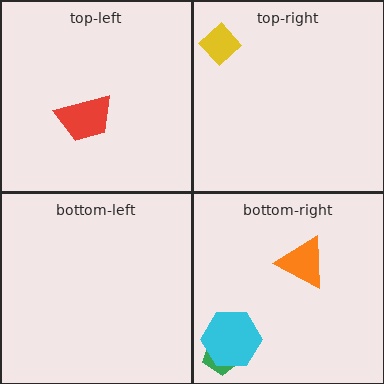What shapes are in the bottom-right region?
The green pentagon, the cyan hexagon, the orange triangle.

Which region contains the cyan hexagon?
The bottom-right region.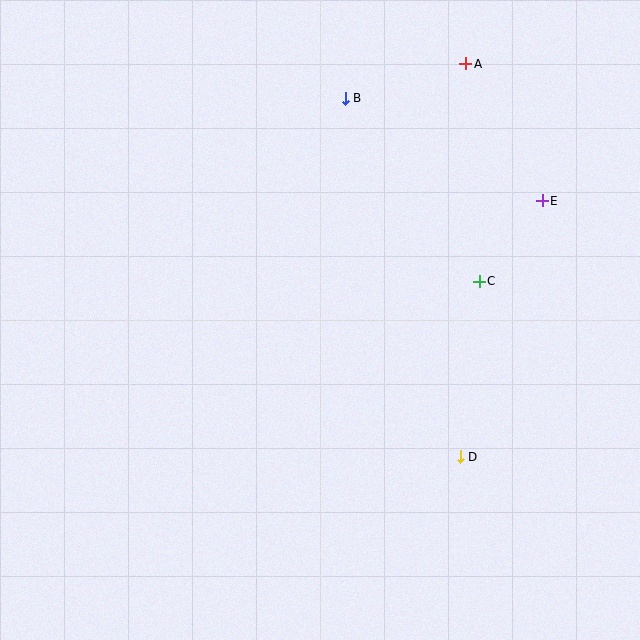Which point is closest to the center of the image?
Point C at (479, 281) is closest to the center.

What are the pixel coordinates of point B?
Point B is at (345, 98).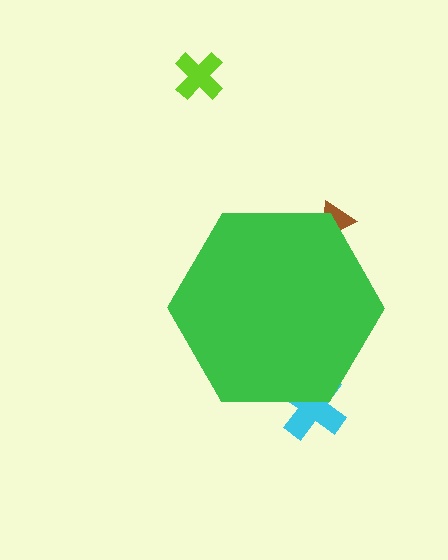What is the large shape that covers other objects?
A green hexagon.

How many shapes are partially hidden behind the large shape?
2 shapes are partially hidden.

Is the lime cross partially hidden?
No, the lime cross is fully visible.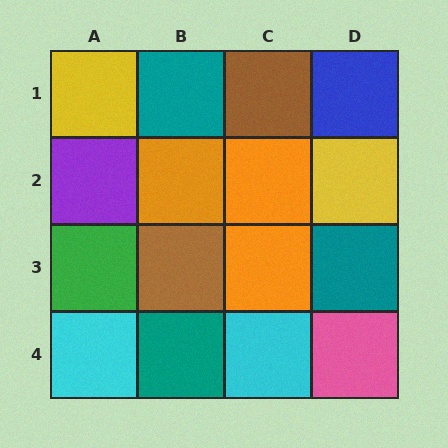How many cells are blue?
1 cell is blue.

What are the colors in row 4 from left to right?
Cyan, teal, cyan, pink.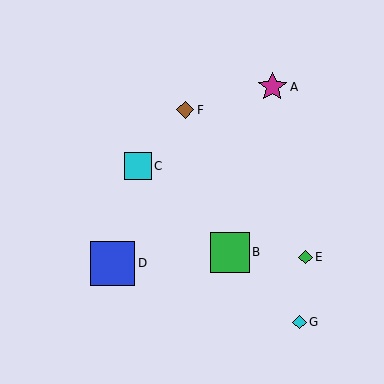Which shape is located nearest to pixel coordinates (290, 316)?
The cyan diamond (labeled G) at (299, 322) is nearest to that location.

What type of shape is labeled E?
Shape E is a green diamond.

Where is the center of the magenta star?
The center of the magenta star is at (272, 87).